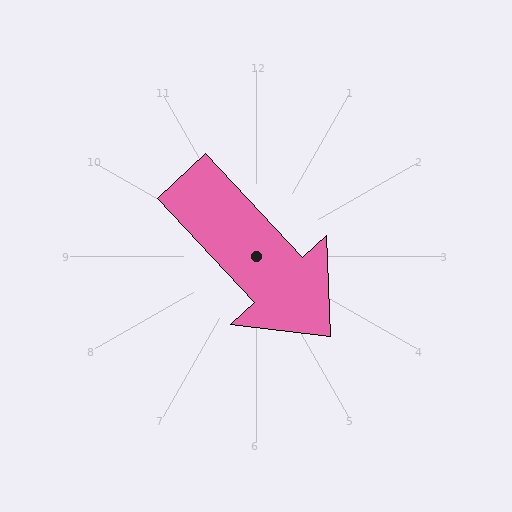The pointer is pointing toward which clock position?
Roughly 5 o'clock.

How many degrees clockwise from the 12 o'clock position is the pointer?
Approximately 137 degrees.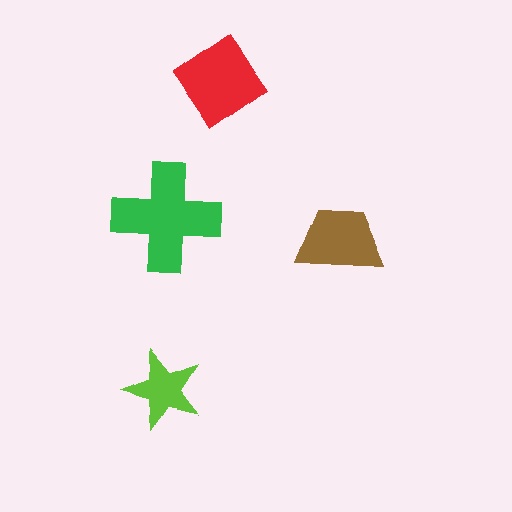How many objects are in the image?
There are 4 objects in the image.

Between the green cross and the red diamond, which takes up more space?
The green cross.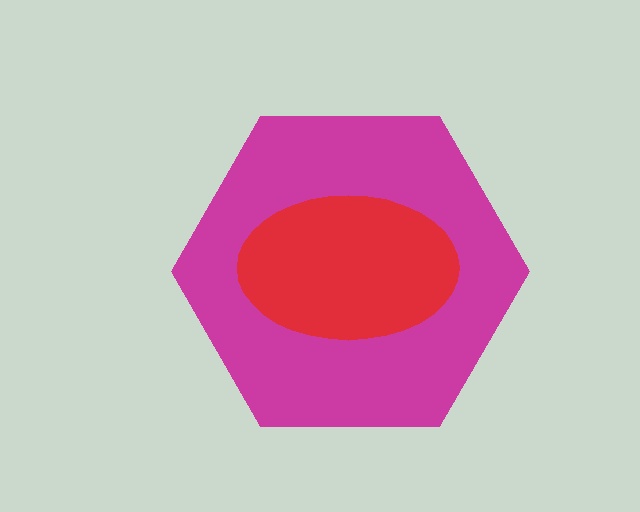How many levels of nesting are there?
2.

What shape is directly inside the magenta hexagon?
The red ellipse.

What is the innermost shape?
The red ellipse.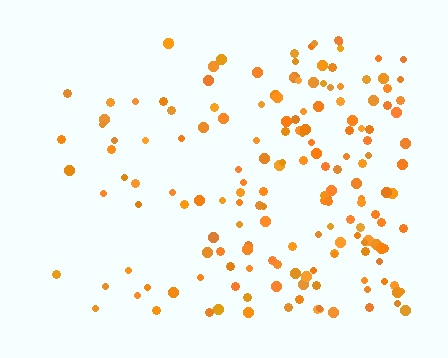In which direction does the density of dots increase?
From left to right, with the right side densest.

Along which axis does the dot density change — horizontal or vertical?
Horizontal.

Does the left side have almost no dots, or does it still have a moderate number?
Still a moderate number, just noticeably fewer than the right.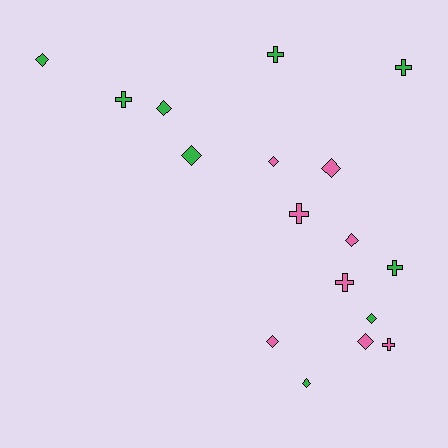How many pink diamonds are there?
There are 5 pink diamonds.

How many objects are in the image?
There are 17 objects.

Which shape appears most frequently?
Diamond, with 10 objects.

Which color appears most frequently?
Green, with 9 objects.